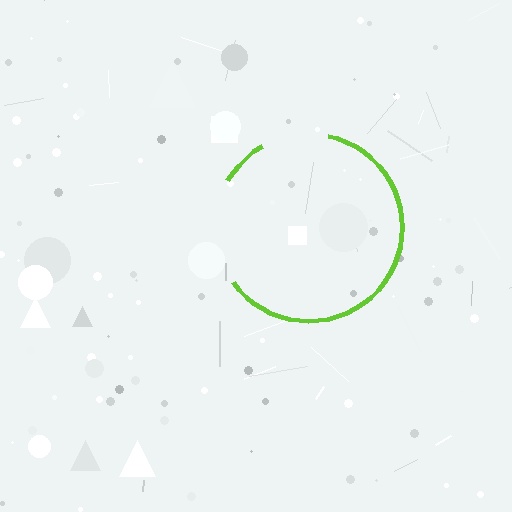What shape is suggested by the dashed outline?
The dashed outline suggests a circle.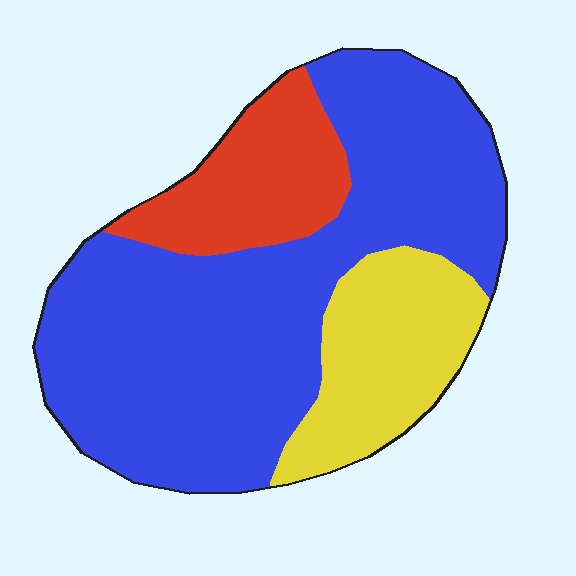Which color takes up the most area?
Blue, at roughly 65%.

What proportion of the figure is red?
Red takes up about one sixth (1/6) of the figure.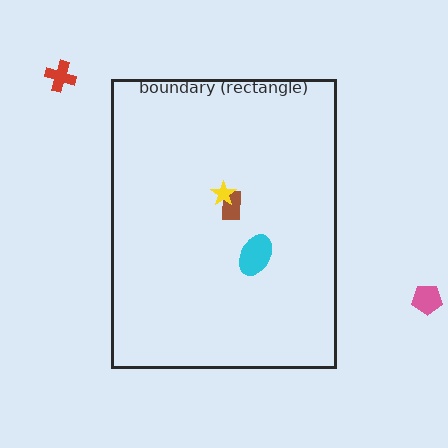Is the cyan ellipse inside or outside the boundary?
Inside.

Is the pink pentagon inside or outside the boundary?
Outside.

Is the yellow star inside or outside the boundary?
Inside.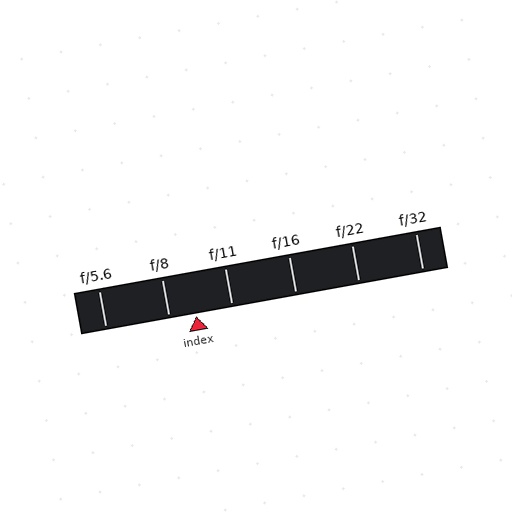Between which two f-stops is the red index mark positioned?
The index mark is between f/8 and f/11.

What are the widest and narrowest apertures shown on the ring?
The widest aperture shown is f/5.6 and the narrowest is f/32.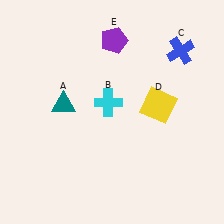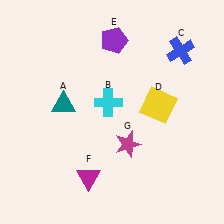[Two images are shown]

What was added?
A magenta triangle (F), a magenta star (G) were added in Image 2.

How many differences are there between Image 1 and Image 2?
There are 2 differences between the two images.